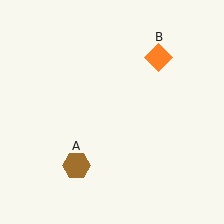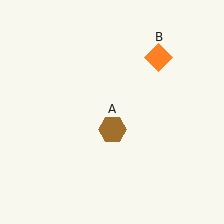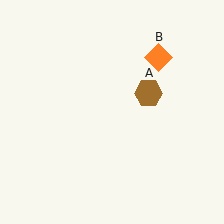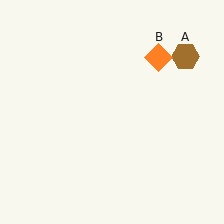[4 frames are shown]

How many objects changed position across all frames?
1 object changed position: brown hexagon (object A).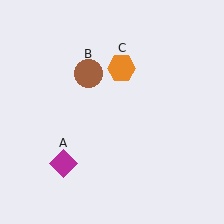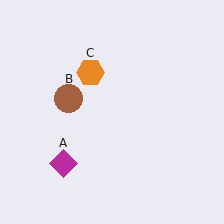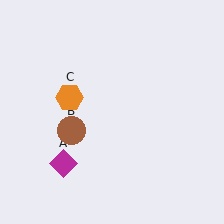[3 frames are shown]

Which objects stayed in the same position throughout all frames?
Magenta diamond (object A) remained stationary.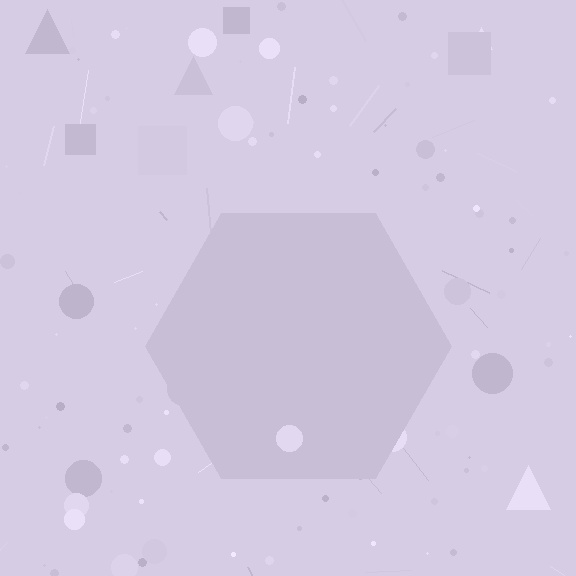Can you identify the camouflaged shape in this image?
The camouflaged shape is a hexagon.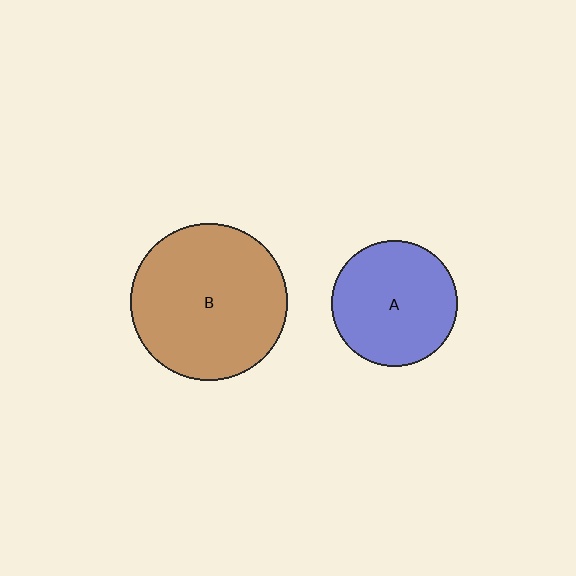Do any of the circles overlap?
No, none of the circles overlap.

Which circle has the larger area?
Circle B (brown).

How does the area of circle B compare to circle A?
Approximately 1.5 times.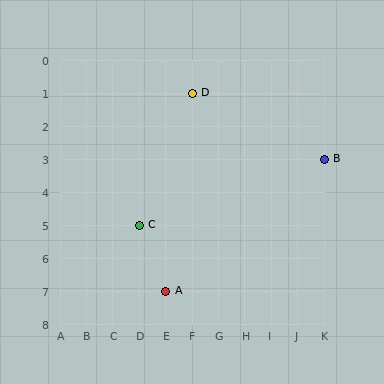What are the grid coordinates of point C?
Point C is at grid coordinates (D, 5).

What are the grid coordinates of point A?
Point A is at grid coordinates (E, 7).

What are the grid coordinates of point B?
Point B is at grid coordinates (K, 3).